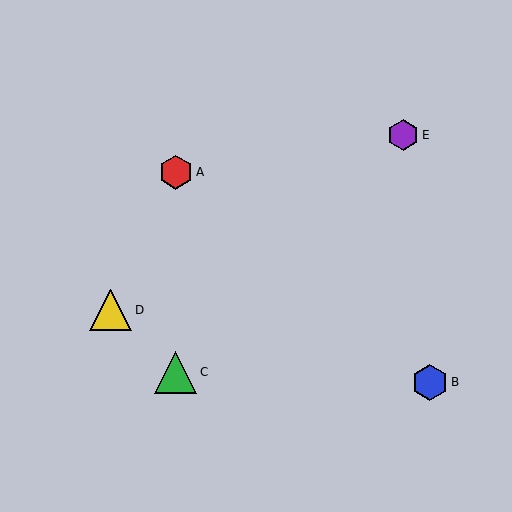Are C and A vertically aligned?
Yes, both are at x≈176.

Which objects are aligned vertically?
Objects A, C are aligned vertically.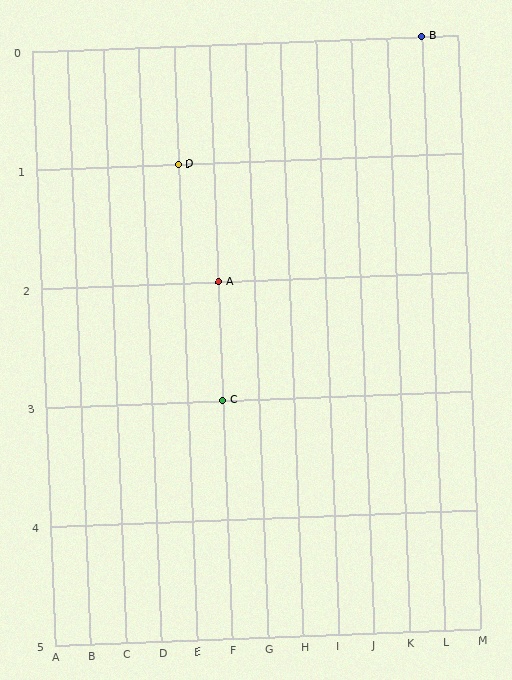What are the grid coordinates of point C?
Point C is at grid coordinates (F, 3).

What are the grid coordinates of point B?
Point B is at grid coordinates (L, 0).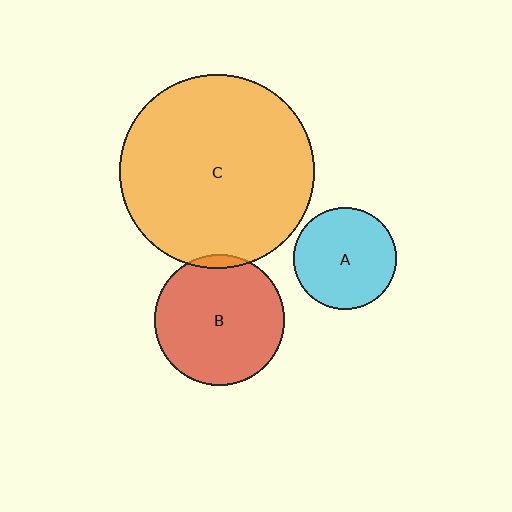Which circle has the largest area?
Circle C (orange).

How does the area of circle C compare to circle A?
Approximately 3.6 times.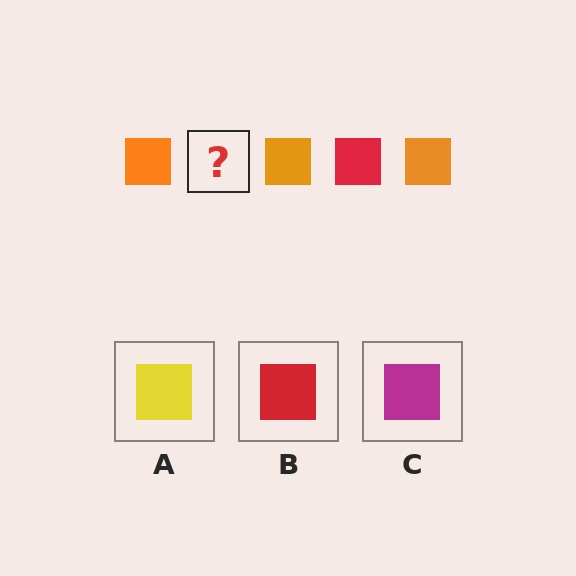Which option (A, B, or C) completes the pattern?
B.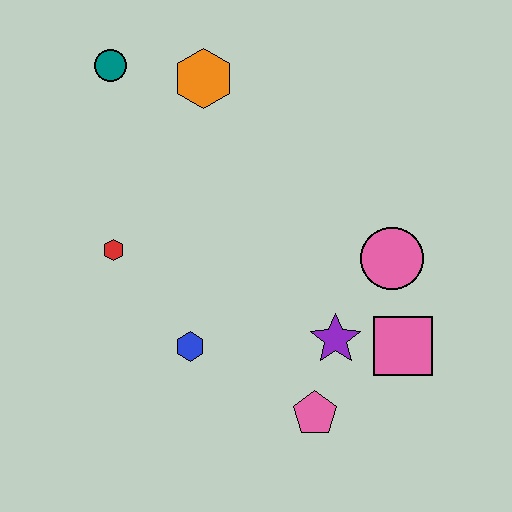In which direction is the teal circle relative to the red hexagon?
The teal circle is above the red hexagon.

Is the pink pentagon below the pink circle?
Yes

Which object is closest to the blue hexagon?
The red hexagon is closest to the blue hexagon.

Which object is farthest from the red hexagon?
The pink square is farthest from the red hexagon.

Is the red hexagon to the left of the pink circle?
Yes